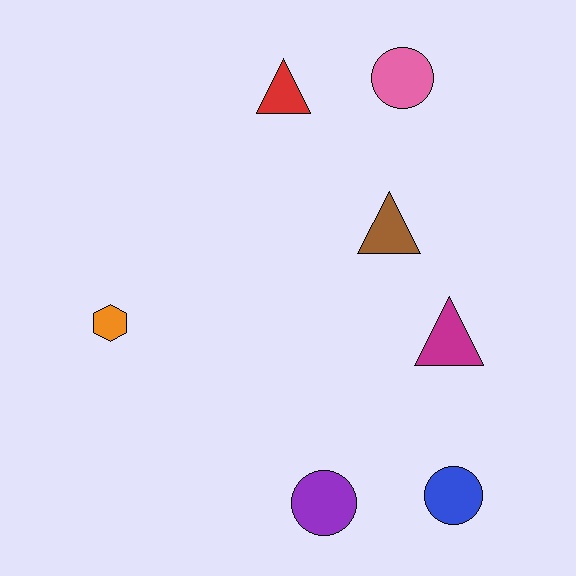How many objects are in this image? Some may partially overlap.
There are 7 objects.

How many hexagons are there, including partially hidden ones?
There is 1 hexagon.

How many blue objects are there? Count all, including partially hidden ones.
There is 1 blue object.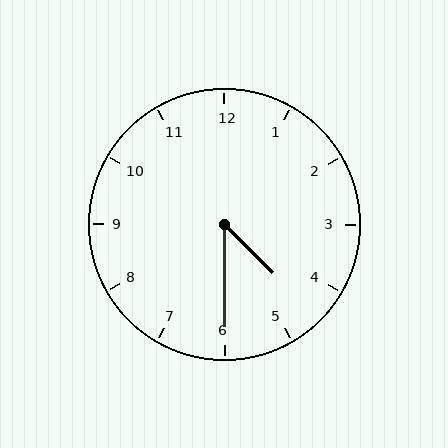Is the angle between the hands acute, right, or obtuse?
It is acute.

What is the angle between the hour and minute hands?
Approximately 45 degrees.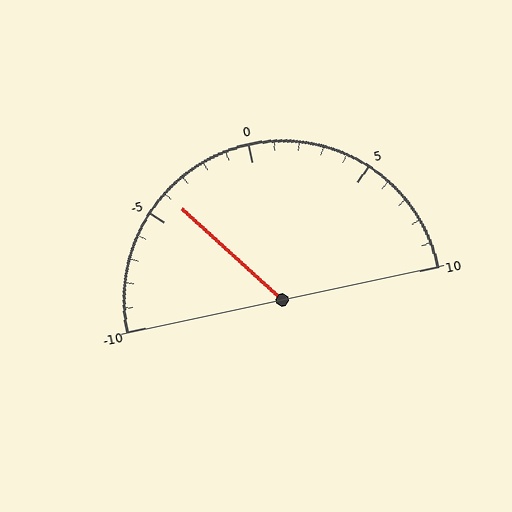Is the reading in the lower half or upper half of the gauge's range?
The reading is in the lower half of the range (-10 to 10).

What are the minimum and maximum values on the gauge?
The gauge ranges from -10 to 10.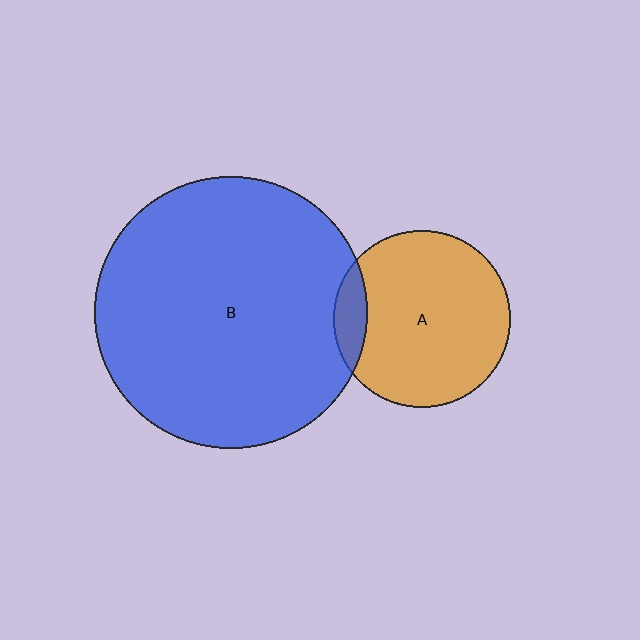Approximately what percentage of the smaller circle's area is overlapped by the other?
Approximately 10%.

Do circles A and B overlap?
Yes.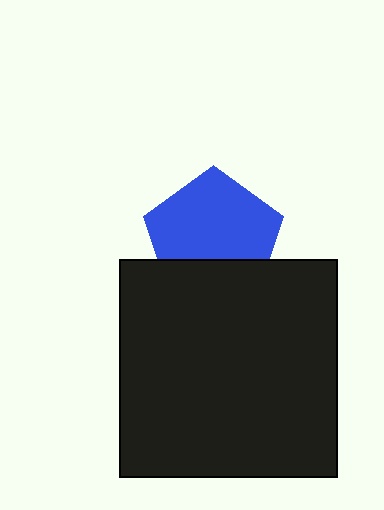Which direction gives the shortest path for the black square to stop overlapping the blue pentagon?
Moving down gives the shortest separation.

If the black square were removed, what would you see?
You would see the complete blue pentagon.